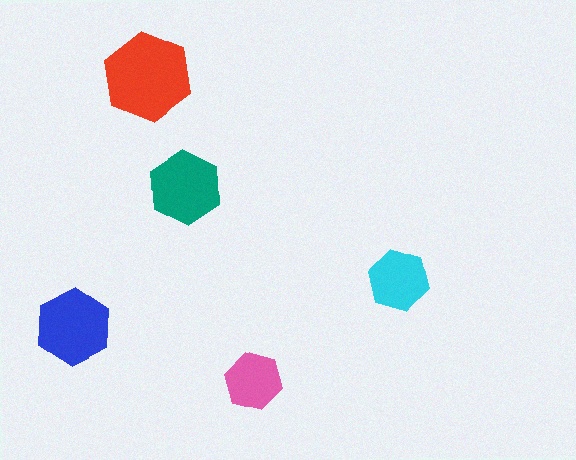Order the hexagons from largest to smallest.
the red one, the blue one, the teal one, the cyan one, the pink one.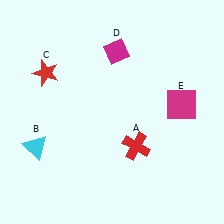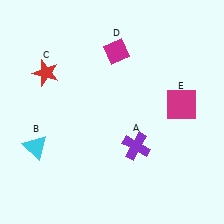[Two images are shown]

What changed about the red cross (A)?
In Image 1, A is red. In Image 2, it changed to purple.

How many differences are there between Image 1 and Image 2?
There is 1 difference between the two images.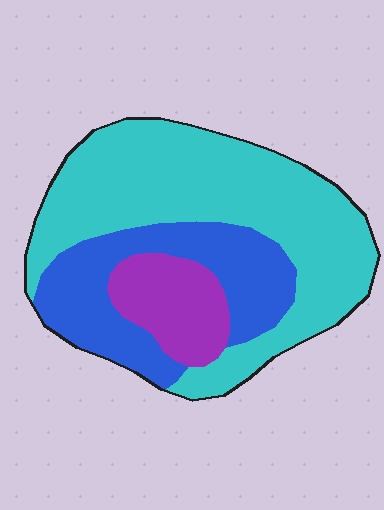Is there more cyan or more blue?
Cyan.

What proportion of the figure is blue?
Blue covers roughly 30% of the figure.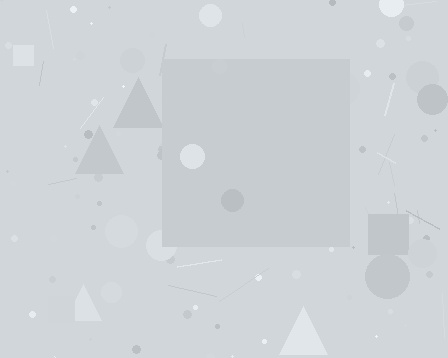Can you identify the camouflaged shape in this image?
The camouflaged shape is a square.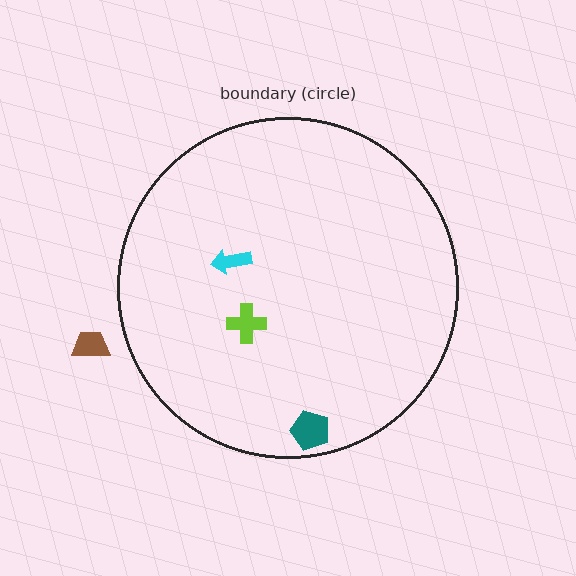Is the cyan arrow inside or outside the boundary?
Inside.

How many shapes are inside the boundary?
3 inside, 1 outside.